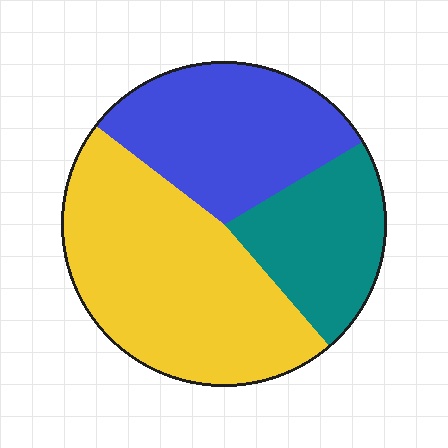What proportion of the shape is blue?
Blue covers roughly 30% of the shape.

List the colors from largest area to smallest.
From largest to smallest: yellow, blue, teal.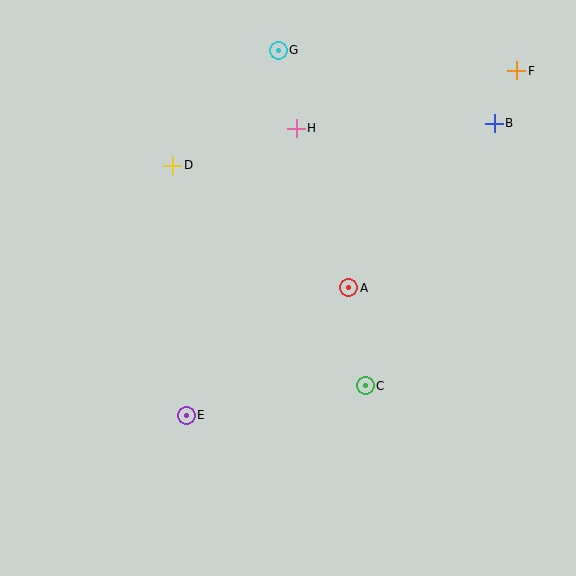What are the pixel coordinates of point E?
Point E is at (186, 415).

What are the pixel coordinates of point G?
Point G is at (278, 50).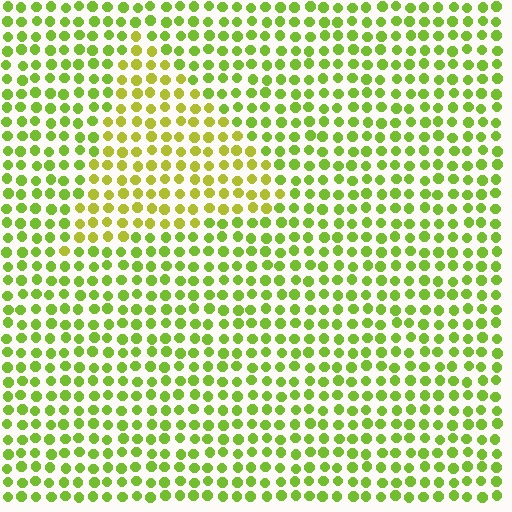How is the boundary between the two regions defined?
The boundary is defined purely by a slight shift in hue (about 26 degrees). Spacing, size, and orientation are identical on both sides.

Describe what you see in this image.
The image is filled with small lime elements in a uniform arrangement. A triangle-shaped region is visible where the elements are tinted to a slightly different hue, forming a subtle color boundary.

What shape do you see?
I see a triangle.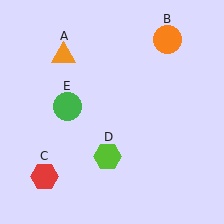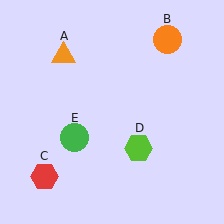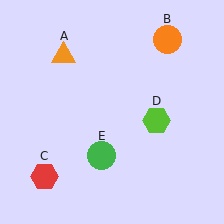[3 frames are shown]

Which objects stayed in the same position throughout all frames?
Orange triangle (object A) and orange circle (object B) and red hexagon (object C) remained stationary.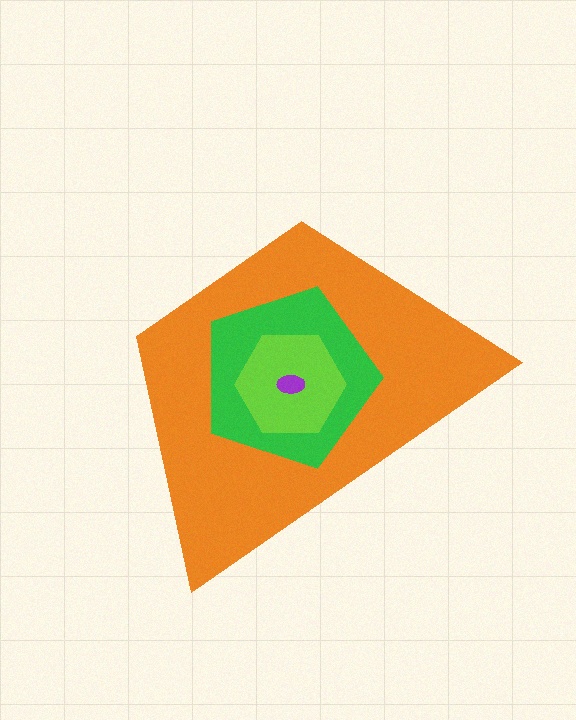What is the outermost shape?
The orange trapezoid.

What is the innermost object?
The purple ellipse.